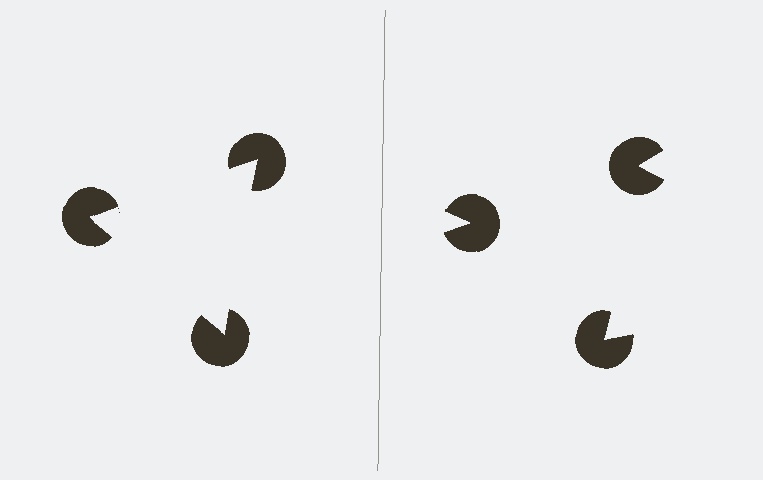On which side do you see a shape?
An illusory triangle appears on the left side. On the right side the wedge cuts are rotated, so no coherent shape forms.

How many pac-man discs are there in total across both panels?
6 — 3 on each side.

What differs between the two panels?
The pac-man discs are positioned identically on both sides; only the wedge orientations differ. On the left they align to a triangle; on the right they are misaligned.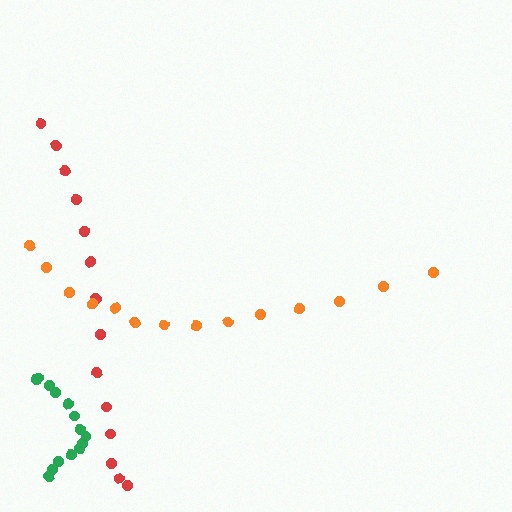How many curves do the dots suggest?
There are 3 distinct paths.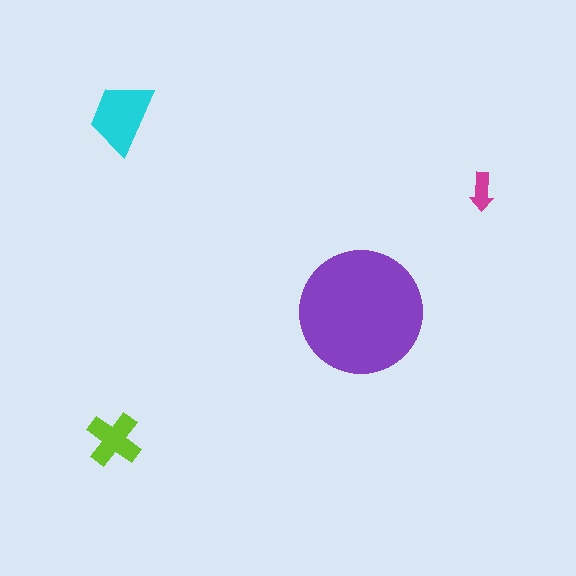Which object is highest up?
The cyan trapezoid is topmost.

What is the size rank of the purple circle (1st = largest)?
1st.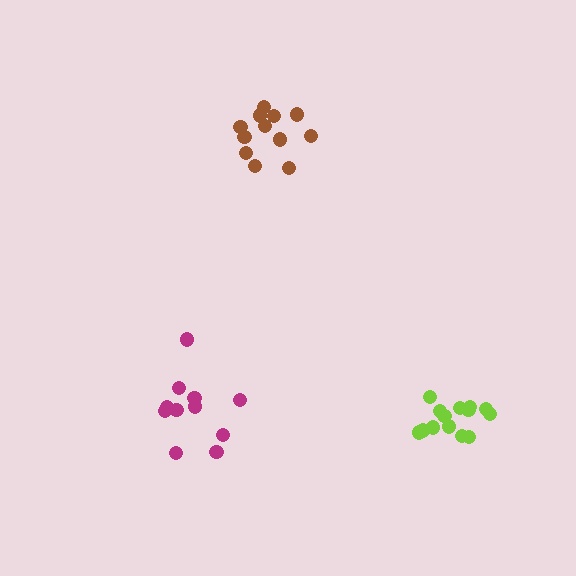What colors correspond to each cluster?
The clusters are colored: magenta, brown, lime.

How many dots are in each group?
Group 1: 11 dots, Group 2: 12 dots, Group 3: 14 dots (37 total).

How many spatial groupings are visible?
There are 3 spatial groupings.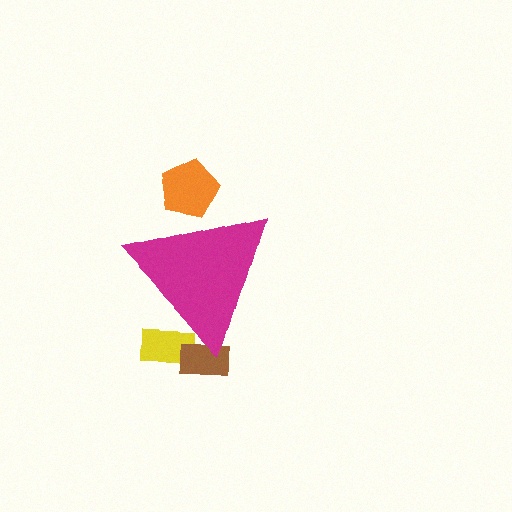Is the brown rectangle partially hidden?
Yes, the brown rectangle is partially hidden behind the magenta triangle.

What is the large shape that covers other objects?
A magenta triangle.